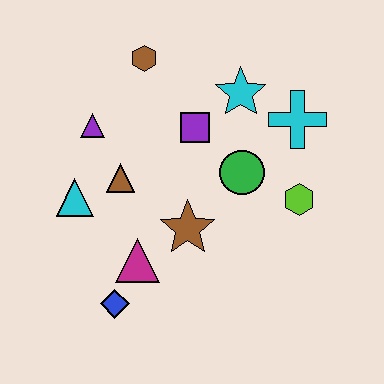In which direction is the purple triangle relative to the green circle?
The purple triangle is to the left of the green circle.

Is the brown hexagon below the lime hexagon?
No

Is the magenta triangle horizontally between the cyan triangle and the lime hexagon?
Yes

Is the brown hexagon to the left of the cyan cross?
Yes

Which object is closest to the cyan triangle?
The brown triangle is closest to the cyan triangle.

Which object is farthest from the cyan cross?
The blue diamond is farthest from the cyan cross.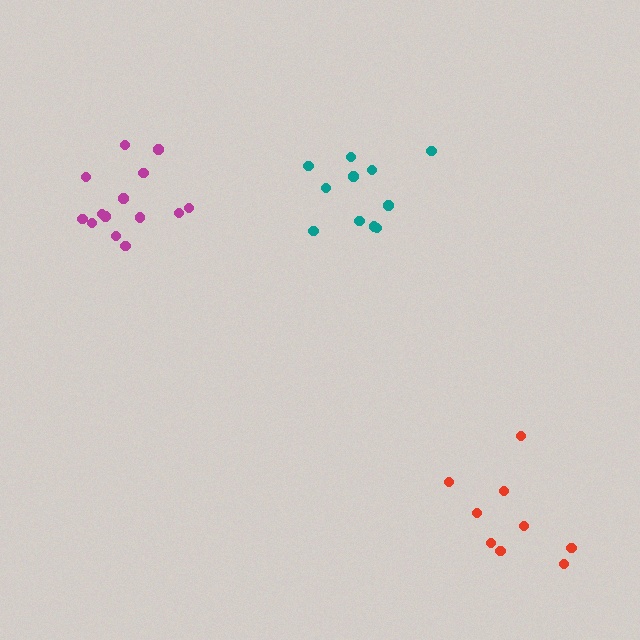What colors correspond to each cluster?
The clusters are colored: teal, red, magenta.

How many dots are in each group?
Group 1: 11 dots, Group 2: 9 dots, Group 3: 14 dots (34 total).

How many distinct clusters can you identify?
There are 3 distinct clusters.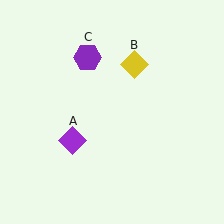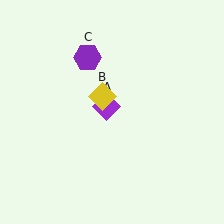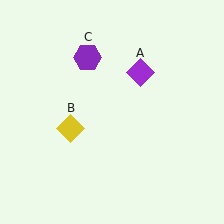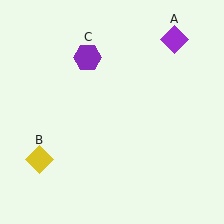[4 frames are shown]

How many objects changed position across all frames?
2 objects changed position: purple diamond (object A), yellow diamond (object B).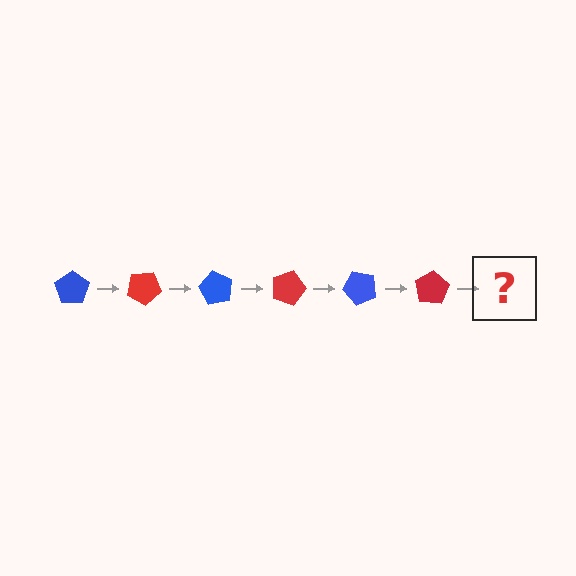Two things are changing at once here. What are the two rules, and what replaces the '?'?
The two rules are that it rotates 30 degrees each step and the color cycles through blue and red. The '?' should be a blue pentagon, rotated 180 degrees from the start.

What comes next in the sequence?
The next element should be a blue pentagon, rotated 180 degrees from the start.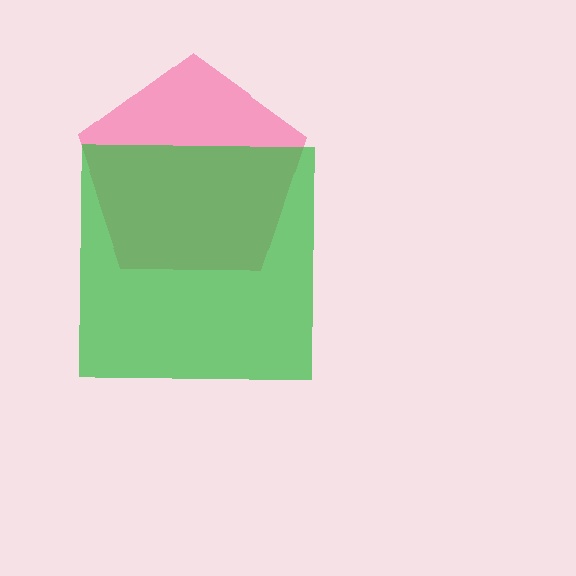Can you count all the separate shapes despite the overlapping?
Yes, there are 2 separate shapes.